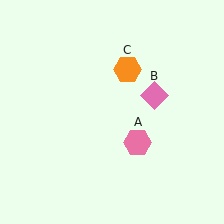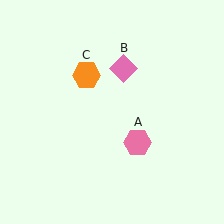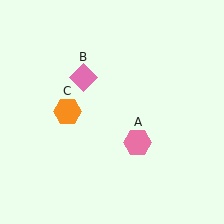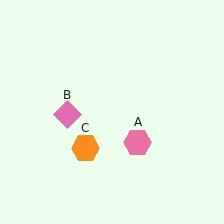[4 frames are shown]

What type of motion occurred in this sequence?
The pink diamond (object B), orange hexagon (object C) rotated counterclockwise around the center of the scene.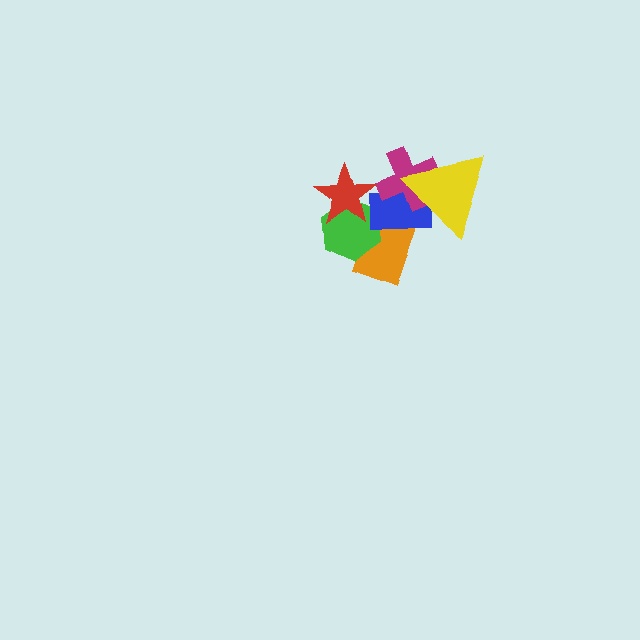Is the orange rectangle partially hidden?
Yes, it is partially covered by another shape.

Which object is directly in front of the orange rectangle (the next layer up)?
The green hexagon is directly in front of the orange rectangle.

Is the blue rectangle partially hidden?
Yes, it is partially covered by another shape.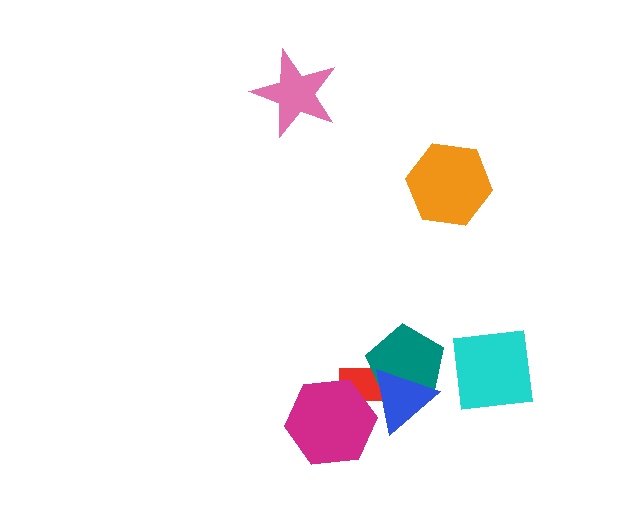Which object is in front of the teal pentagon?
The blue triangle is in front of the teal pentagon.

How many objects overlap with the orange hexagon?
0 objects overlap with the orange hexagon.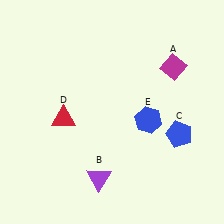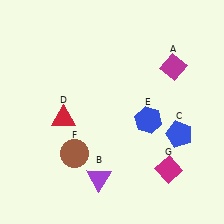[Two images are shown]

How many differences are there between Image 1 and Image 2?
There are 2 differences between the two images.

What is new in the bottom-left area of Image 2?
A brown circle (F) was added in the bottom-left area of Image 2.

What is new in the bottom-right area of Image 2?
A magenta diamond (G) was added in the bottom-right area of Image 2.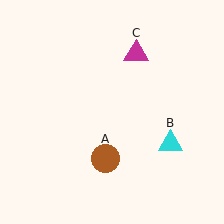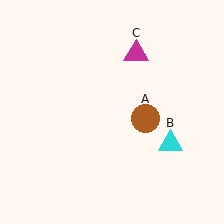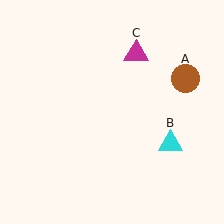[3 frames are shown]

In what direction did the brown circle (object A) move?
The brown circle (object A) moved up and to the right.